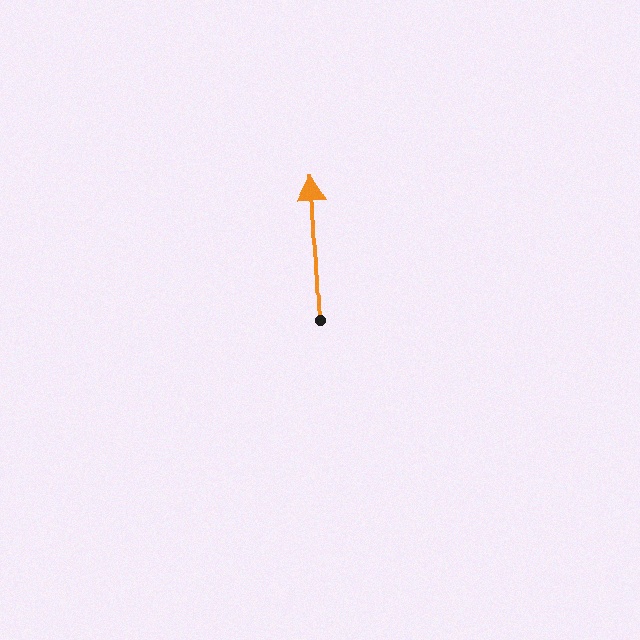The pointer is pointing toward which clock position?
Roughly 12 o'clock.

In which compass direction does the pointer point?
North.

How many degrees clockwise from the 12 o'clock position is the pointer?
Approximately 357 degrees.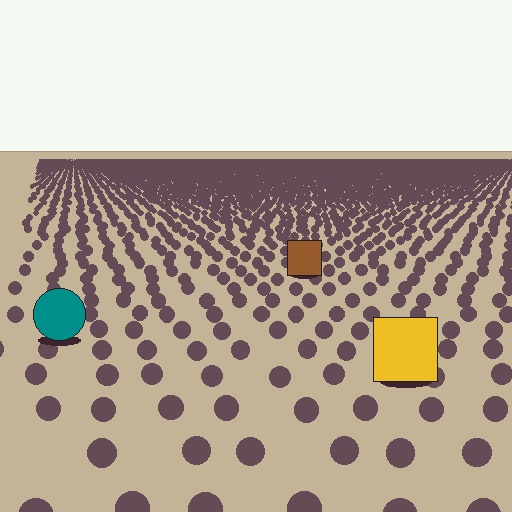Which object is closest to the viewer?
The yellow square is closest. The texture marks near it are larger and more spread out.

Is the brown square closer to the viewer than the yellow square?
No. The yellow square is closer — you can tell from the texture gradient: the ground texture is coarser near it.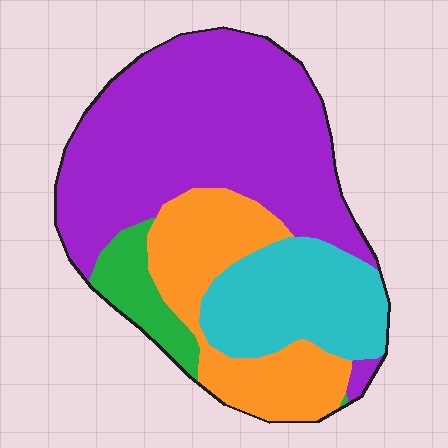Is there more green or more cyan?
Cyan.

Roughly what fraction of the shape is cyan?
Cyan takes up about one fifth (1/5) of the shape.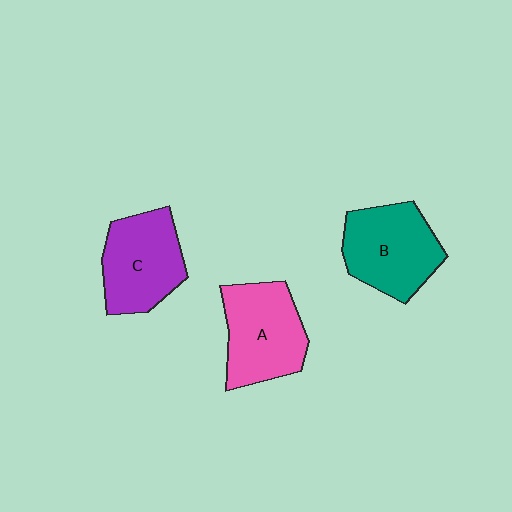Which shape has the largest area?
Shape B (teal).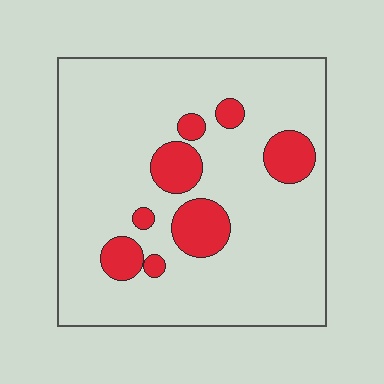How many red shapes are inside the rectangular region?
8.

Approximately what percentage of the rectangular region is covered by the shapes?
Approximately 15%.